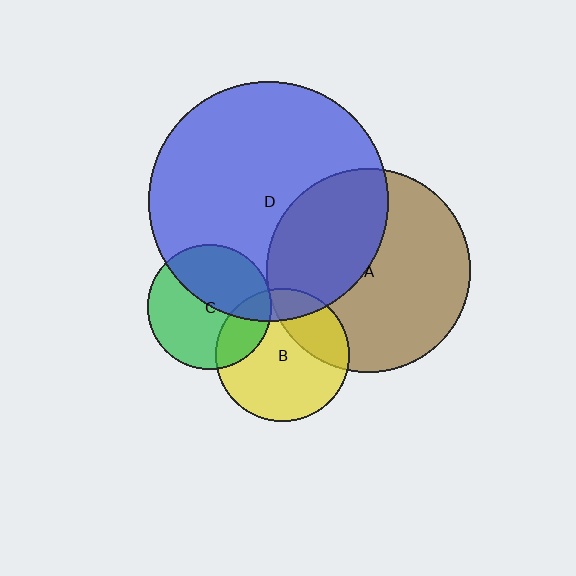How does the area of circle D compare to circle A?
Approximately 1.4 times.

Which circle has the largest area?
Circle D (blue).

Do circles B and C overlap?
Yes.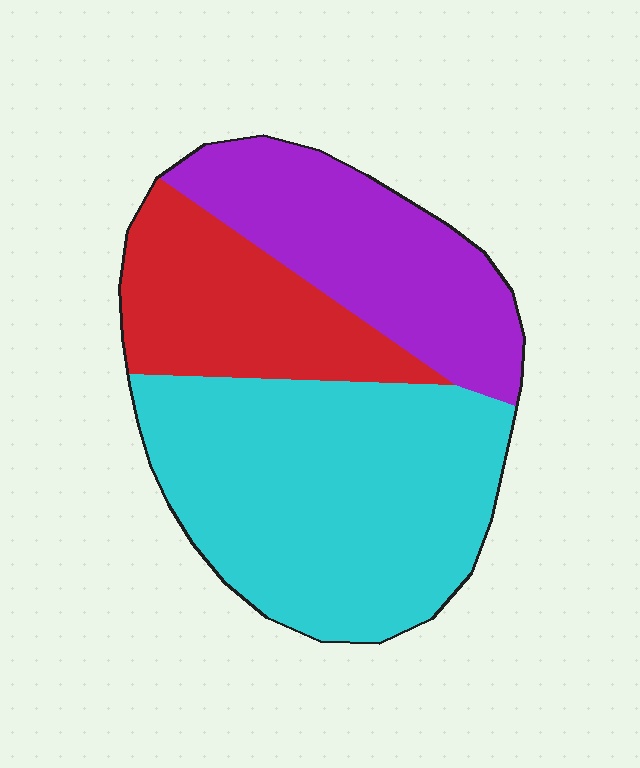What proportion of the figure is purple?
Purple covers roughly 30% of the figure.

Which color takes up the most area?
Cyan, at roughly 50%.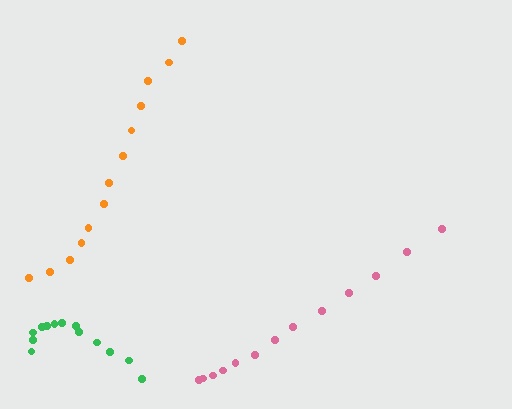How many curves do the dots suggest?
There are 3 distinct paths.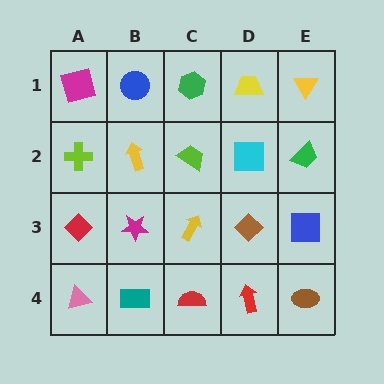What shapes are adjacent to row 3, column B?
A yellow arrow (row 2, column B), a teal rectangle (row 4, column B), a red diamond (row 3, column A), a yellow arrow (row 3, column C).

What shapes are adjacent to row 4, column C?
A yellow arrow (row 3, column C), a teal rectangle (row 4, column B), a red arrow (row 4, column D).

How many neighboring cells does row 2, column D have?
4.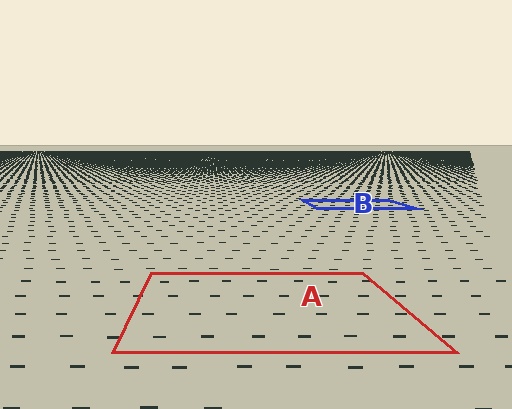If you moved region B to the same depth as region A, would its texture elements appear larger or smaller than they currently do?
They would appear larger. At a closer depth, the same texture elements are projected at a bigger on-screen size.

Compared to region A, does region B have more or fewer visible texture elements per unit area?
Region B has more texture elements per unit area — they are packed more densely because it is farther away.